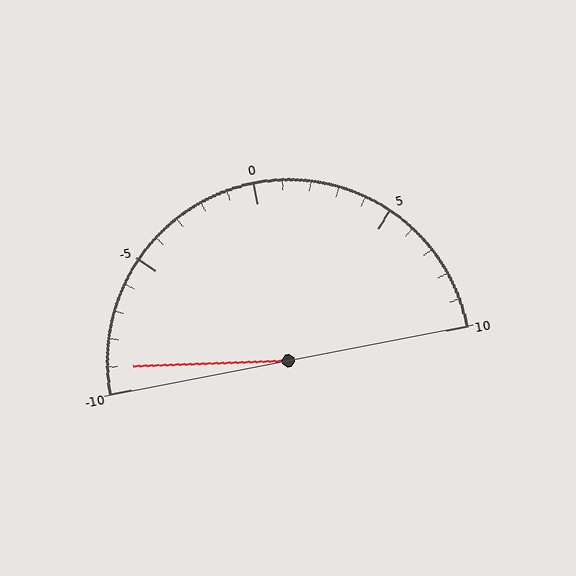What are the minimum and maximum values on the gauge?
The gauge ranges from -10 to 10.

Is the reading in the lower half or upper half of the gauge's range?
The reading is in the lower half of the range (-10 to 10).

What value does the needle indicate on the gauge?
The needle indicates approximately -9.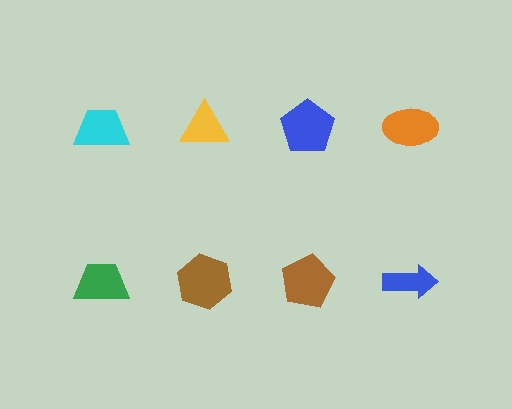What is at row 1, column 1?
A cyan trapezoid.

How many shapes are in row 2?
4 shapes.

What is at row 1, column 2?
A yellow triangle.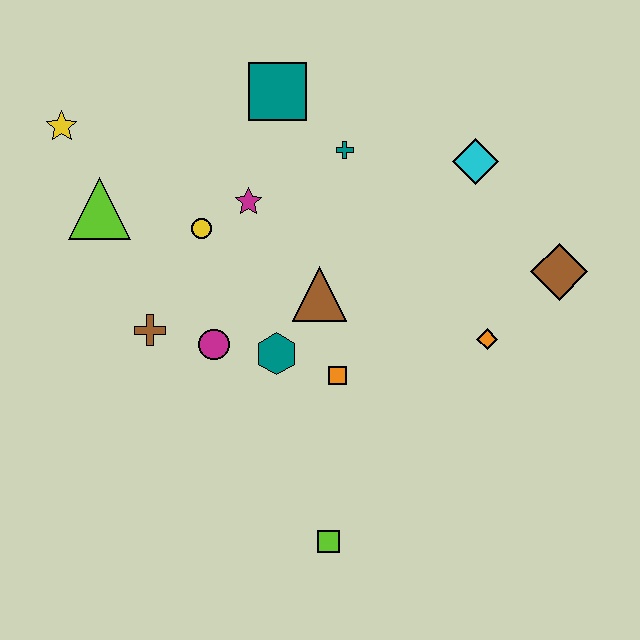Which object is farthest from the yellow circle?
The brown diamond is farthest from the yellow circle.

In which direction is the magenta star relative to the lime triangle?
The magenta star is to the right of the lime triangle.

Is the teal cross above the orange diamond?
Yes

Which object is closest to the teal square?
The teal cross is closest to the teal square.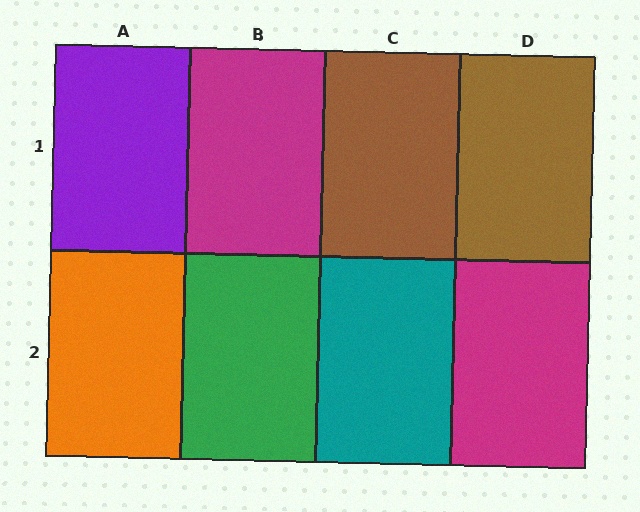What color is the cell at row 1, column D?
Brown.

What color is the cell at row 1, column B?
Magenta.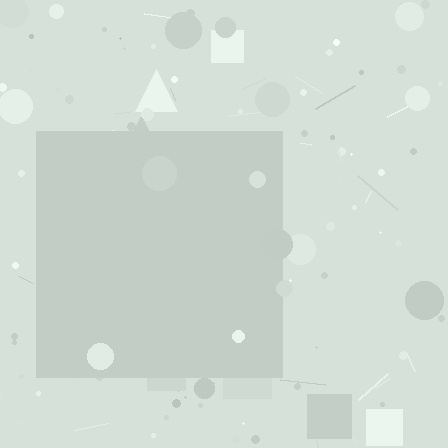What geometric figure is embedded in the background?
A square is embedded in the background.